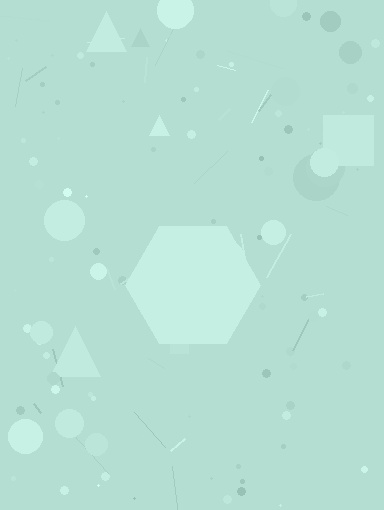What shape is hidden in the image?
A hexagon is hidden in the image.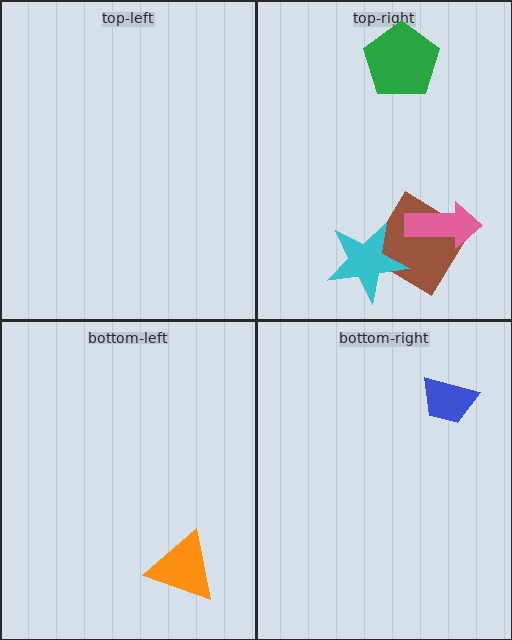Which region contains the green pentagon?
The top-right region.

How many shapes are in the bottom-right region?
1.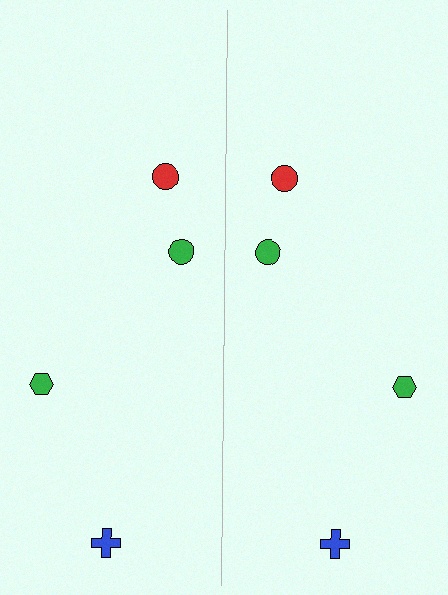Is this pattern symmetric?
Yes, this pattern has bilateral (reflection) symmetry.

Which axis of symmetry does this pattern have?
The pattern has a vertical axis of symmetry running through the center of the image.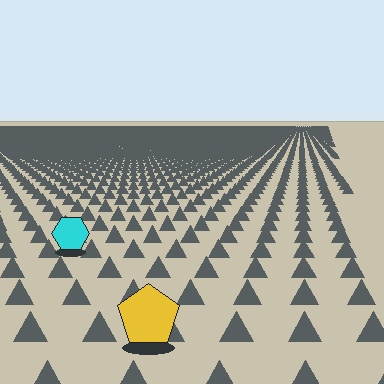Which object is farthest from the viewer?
The cyan hexagon is farthest from the viewer. It appears smaller and the ground texture around it is denser.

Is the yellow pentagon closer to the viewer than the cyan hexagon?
Yes. The yellow pentagon is closer — you can tell from the texture gradient: the ground texture is coarser near it.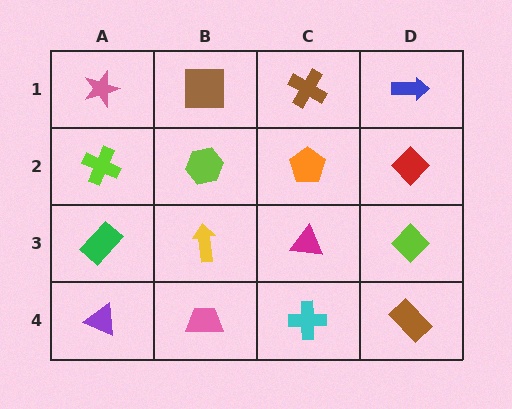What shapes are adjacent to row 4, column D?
A lime diamond (row 3, column D), a cyan cross (row 4, column C).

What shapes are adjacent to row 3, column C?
An orange pentagon (row 2, column C), a cyan cross (row 4, column C), a yellow arrow (row 3, column B), a lime diamond (row 3, column D).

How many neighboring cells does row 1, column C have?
3.